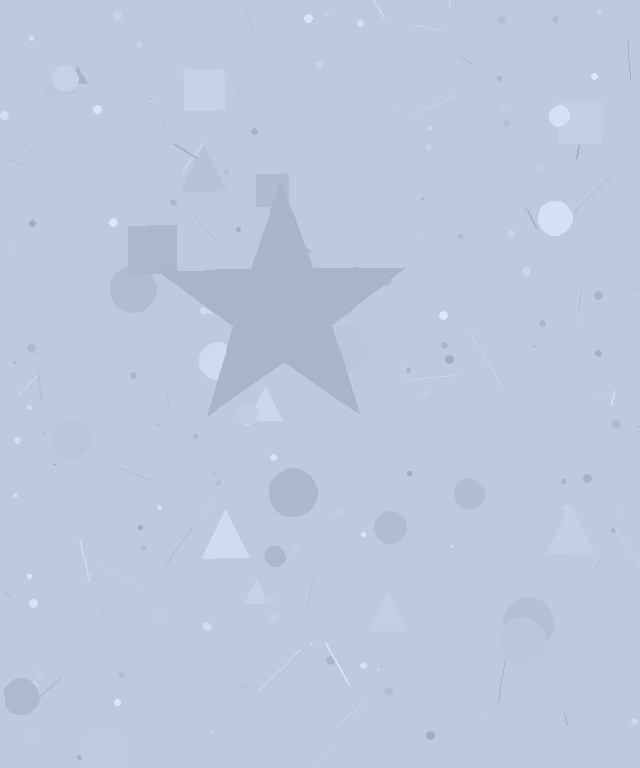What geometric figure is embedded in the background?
A star is embedded in the background.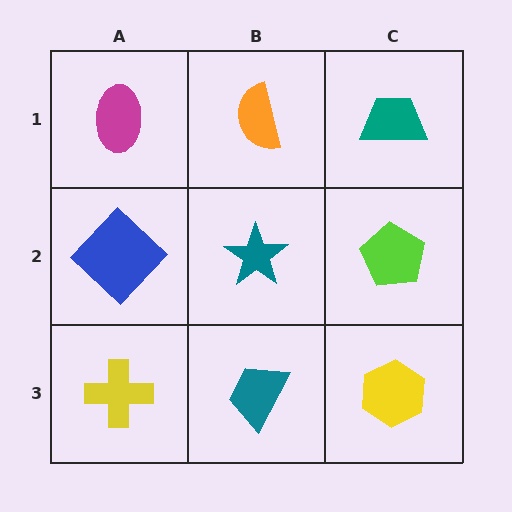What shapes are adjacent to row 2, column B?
An orange semicircle (row 1, column B), a teal trapezoid (row 3, column B), a blue diamond (row 2, column A), a lime pentagon (row 2, column C).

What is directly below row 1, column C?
A lime pentagon.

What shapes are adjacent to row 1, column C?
A lime pentagon (row 2, column C), an orange semicircle (row 1, column B).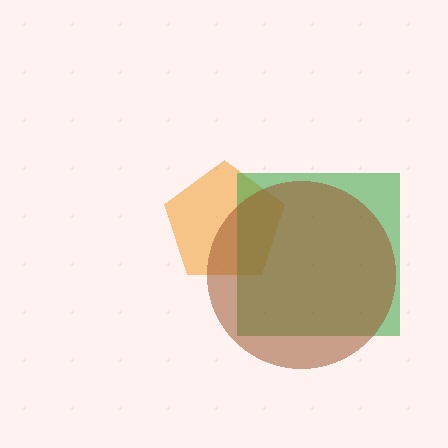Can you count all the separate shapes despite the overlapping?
Yes, there are 3 separate shapes.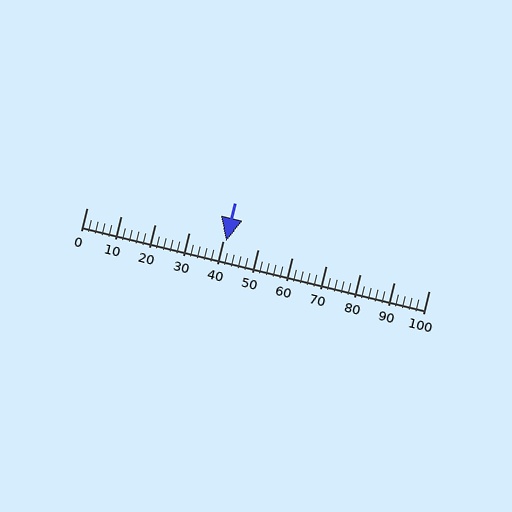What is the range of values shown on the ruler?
The ruler shows values from 0 to 100.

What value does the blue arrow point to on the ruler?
The blue arrow points to approximately 41.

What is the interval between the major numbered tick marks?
The major tick marks are spaced 10 units apart.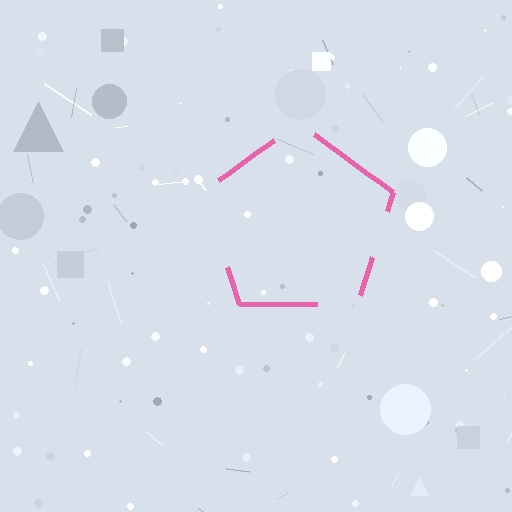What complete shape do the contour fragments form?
The contour fragments form a pentagon.